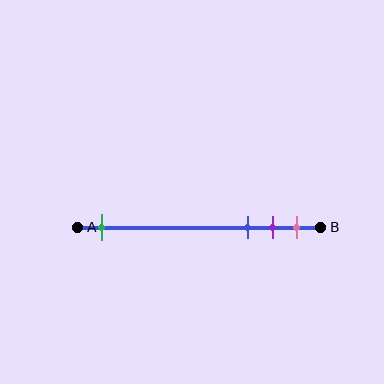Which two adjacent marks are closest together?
The purple and pink marks are the closest adjacent pair.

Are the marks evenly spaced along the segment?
No, the marks are not evenly spaced.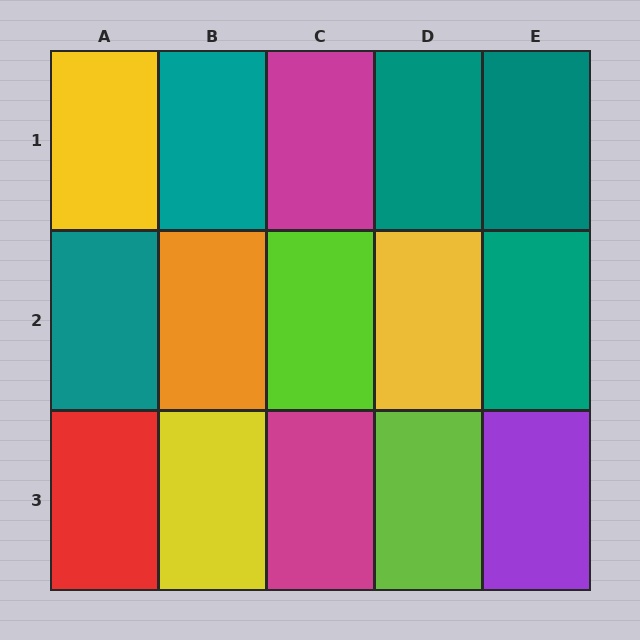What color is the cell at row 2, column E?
Teal.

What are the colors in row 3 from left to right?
Red, yellow, magenta, lime, purple.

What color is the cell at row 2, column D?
Yellow.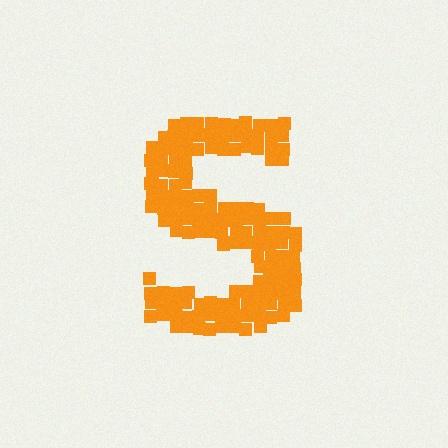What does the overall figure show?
The overall figure shows the letter S.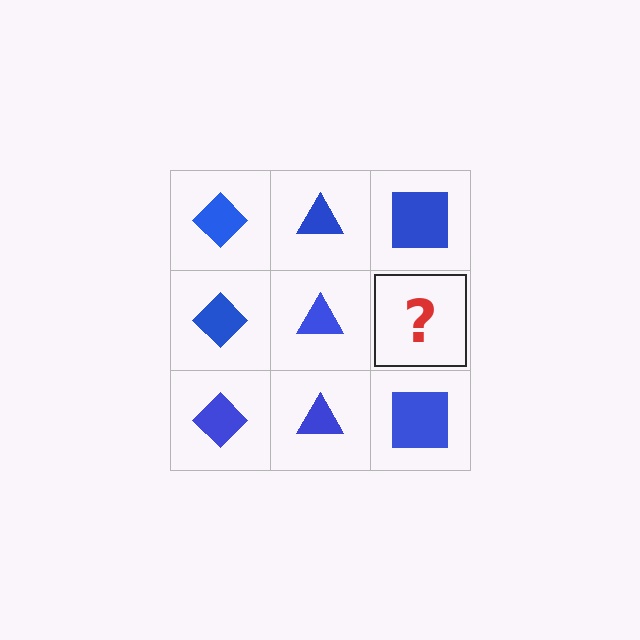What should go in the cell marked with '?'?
The missing cell should contain a blue square.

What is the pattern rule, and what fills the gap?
The rule is that each column has a consistent shape. The gap should be filled with a blue square.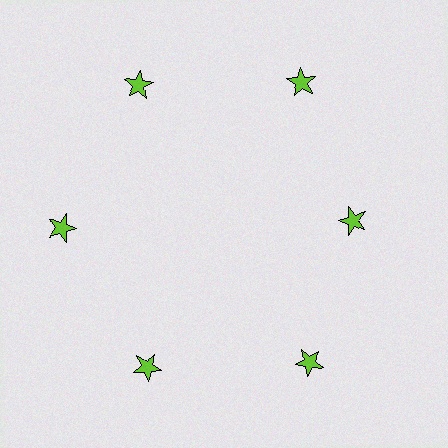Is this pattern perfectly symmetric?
No. The 6 lime stars are arranged in a ring, but one element near the 3 o'clock position is pulled inward toward the center, breaking the 6-fold rotational symmetry.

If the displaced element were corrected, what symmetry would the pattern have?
It would have 6-fold rotational symmetry — the pattern would map onto itself every 60 degrees.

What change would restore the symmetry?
The symmetry would be restored by moving it outward, back onto the ring so that all 6 stars sit at equal angles and equal distance from the center.